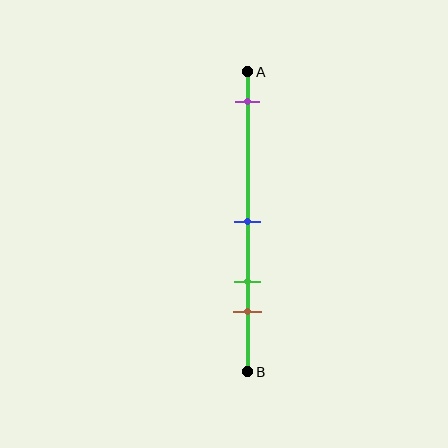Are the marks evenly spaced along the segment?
No, the marks are not evenly spaced.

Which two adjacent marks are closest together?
The green and brown marks are the closest adjacent pair.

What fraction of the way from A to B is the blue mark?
The blue mark is approximately 50% (0.5) of the way from A to B.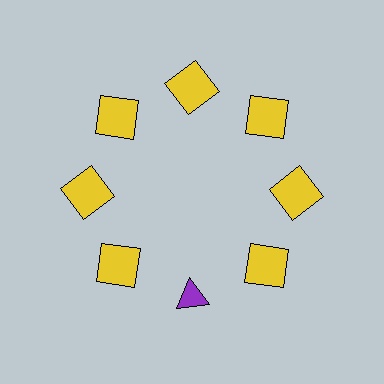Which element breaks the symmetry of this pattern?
The purple triangle at roughly the 6 o'clock position breaks the symmetry. All other shapes are yellow squares.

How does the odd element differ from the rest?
It differs in both color (purple instead of yellow) and shape (triangle instead of square).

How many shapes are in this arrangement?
There are 8 shapes arranged in a ring pattern.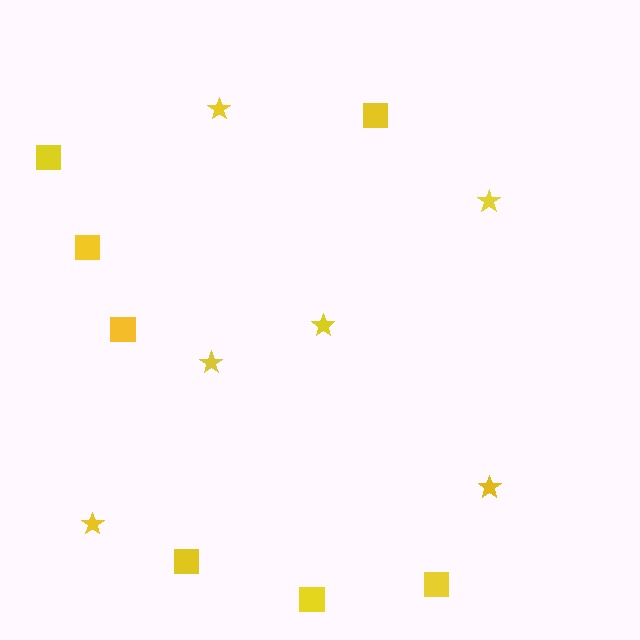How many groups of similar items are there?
There are 2 groups: one group of stars (6) and one group of squares (7).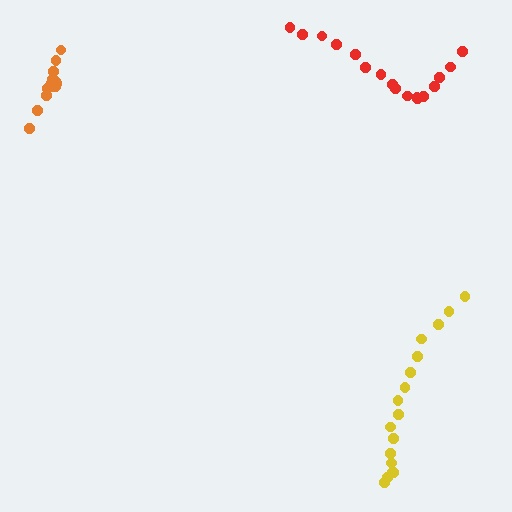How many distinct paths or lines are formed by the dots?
There are 3 distinct paths.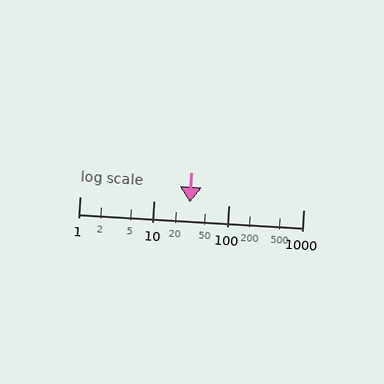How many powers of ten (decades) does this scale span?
The scale spans 3 decades, from 1 to 1000.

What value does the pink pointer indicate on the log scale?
The pointer indicates approximately 30.